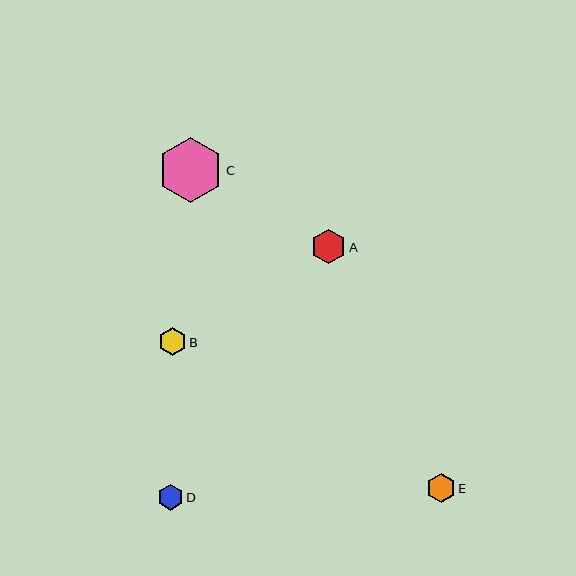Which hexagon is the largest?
Hexagon C is the largest with a size of approximately 65 pixels.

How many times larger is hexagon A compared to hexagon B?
Hexagon A is approximately 1.2 times the size of hexagon B.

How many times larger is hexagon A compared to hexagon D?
Hexagon A is approximately 1.4 times the size of hexagon D.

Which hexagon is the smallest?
Hexagon D is the smallest with a size of approximately 26 pixels.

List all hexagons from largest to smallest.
From largest to smallest: C, A, E, B, D.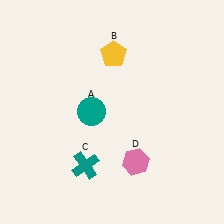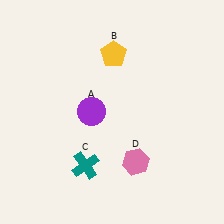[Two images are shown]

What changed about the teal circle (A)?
In Image 1, A is teal. In Image 2, it changed to purple.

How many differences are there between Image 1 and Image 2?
There is 1 difference between the two images.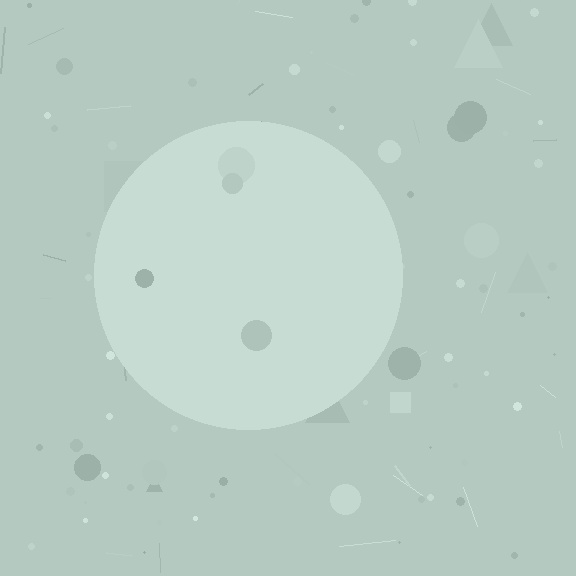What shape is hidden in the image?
A circle is hidden in the image.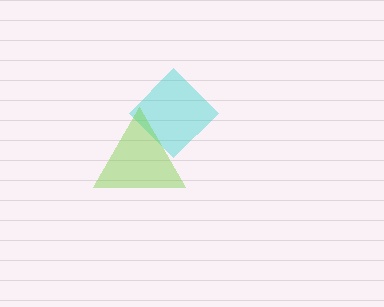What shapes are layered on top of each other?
The layered shapes are: a cyan diamond, a lime triangle.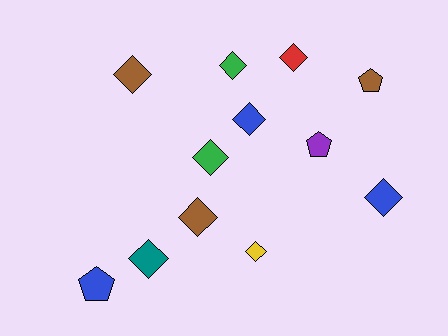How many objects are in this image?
There are 12 objects.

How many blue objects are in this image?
There are 3 blue objects.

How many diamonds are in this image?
There are 9 diamonds.